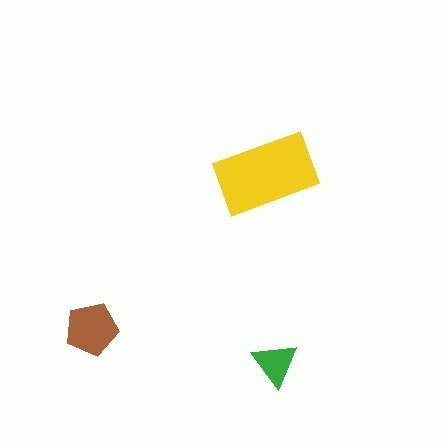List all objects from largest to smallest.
The yellow rectangle, the brown pentagon, the green triangle.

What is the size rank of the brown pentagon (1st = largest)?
2nd.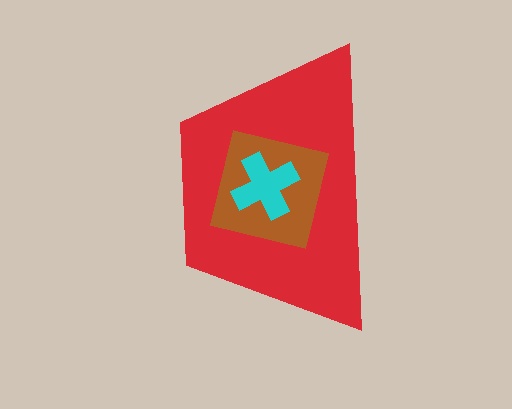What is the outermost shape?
The red trapezoid.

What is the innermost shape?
The cyan cross.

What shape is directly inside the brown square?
The cyan cross.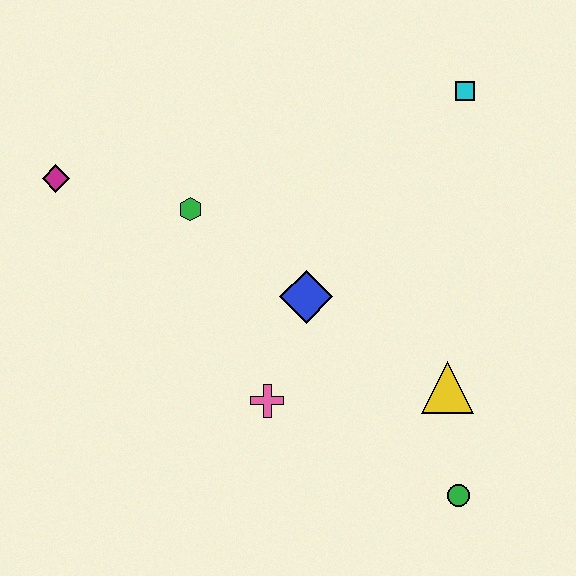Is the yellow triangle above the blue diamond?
No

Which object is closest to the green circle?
The yellow triangle is closest to the green circle.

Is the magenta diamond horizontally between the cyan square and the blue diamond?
No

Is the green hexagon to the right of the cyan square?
No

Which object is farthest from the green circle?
The magenta diamond is farthest from the green circle.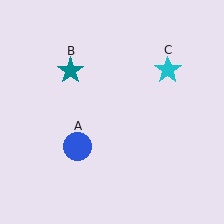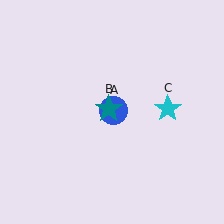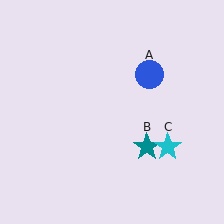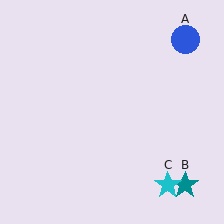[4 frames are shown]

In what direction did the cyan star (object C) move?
The cyan star (object C) moved down.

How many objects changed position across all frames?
3 objects changed position: blue circle (object A), teal star (object B), cyan star (object C).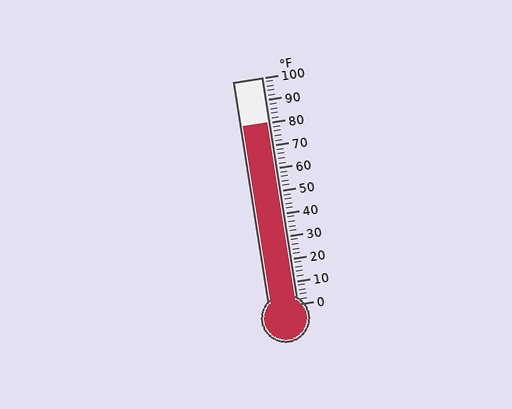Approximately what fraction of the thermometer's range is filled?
The thermometer is filled to approximately 80% of its range.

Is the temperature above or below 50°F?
The temperature is above 50°F.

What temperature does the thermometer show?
The thermometer shows approximately 80°F.